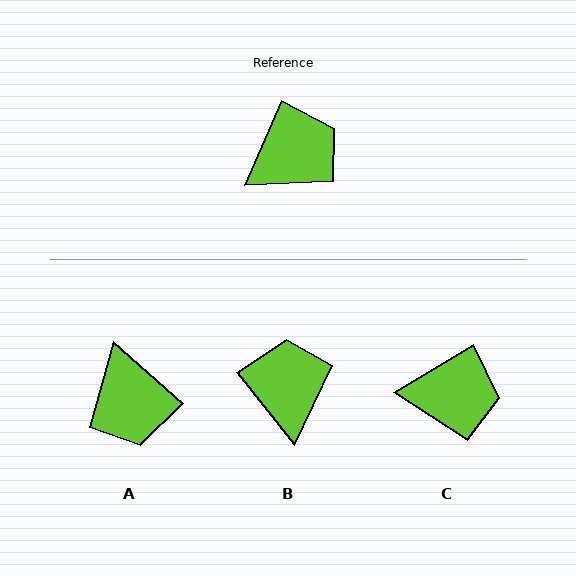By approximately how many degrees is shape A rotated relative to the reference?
Approximately 108 degrees clockwise.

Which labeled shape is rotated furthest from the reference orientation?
A, about 108 degrees away.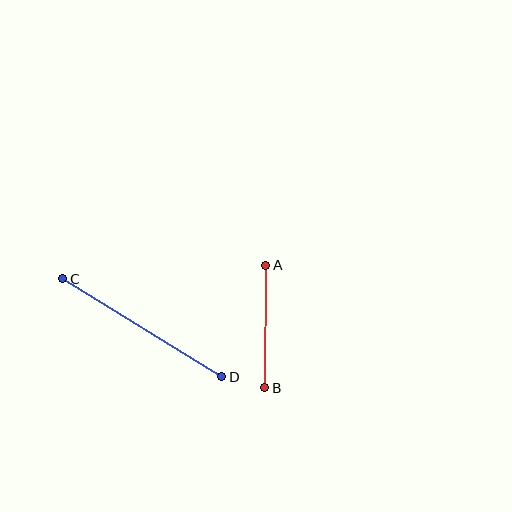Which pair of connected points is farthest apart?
Points C and D are farthest apart.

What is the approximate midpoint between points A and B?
The midpoint is at approximately (265, 327) pixels.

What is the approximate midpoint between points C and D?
The midpoint is at approximately (142, 328) pixels.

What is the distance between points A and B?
The distance is approximately 122 pixels.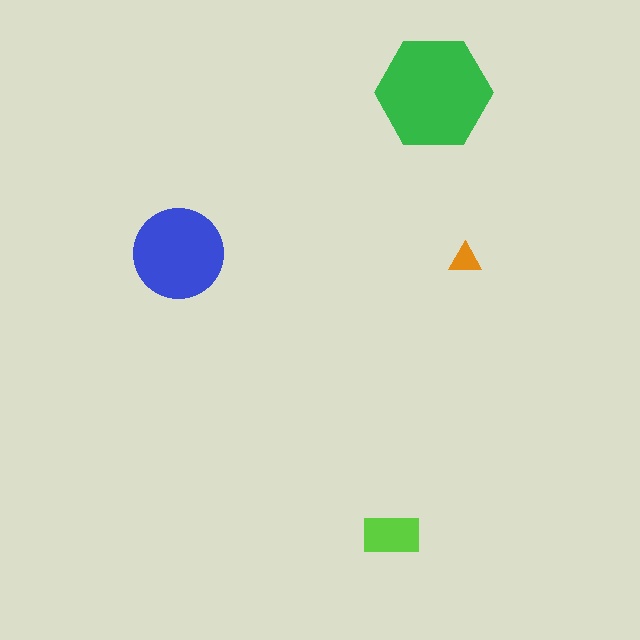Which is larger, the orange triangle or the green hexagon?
The green hexagon.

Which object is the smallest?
The orange triangle.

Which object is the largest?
The green hexagon.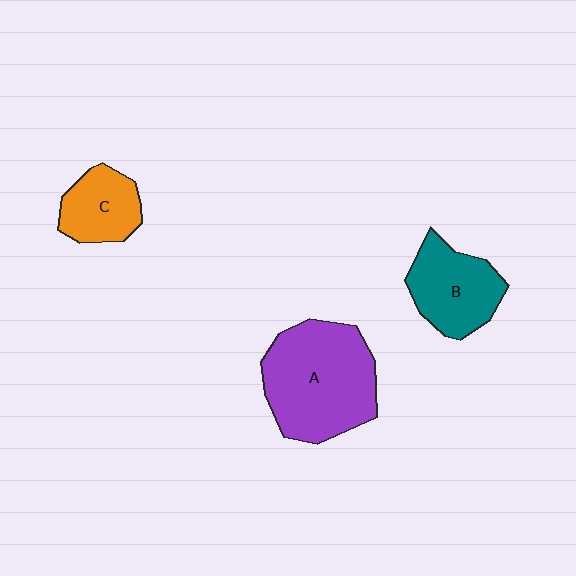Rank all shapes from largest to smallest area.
From largest to smallest: A (purple), B (teal), C (orange).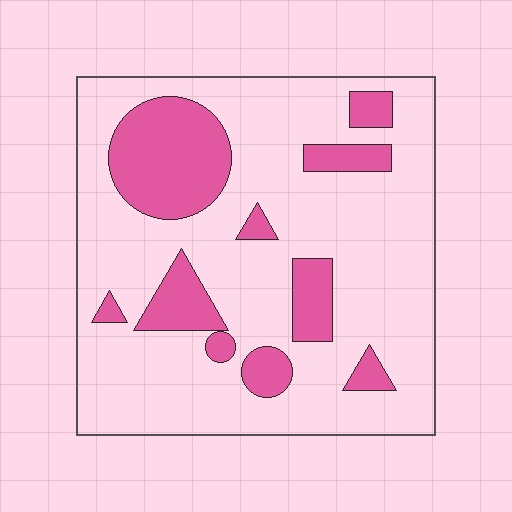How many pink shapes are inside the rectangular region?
10.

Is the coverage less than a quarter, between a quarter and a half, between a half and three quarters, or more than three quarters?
Less than a quarter.